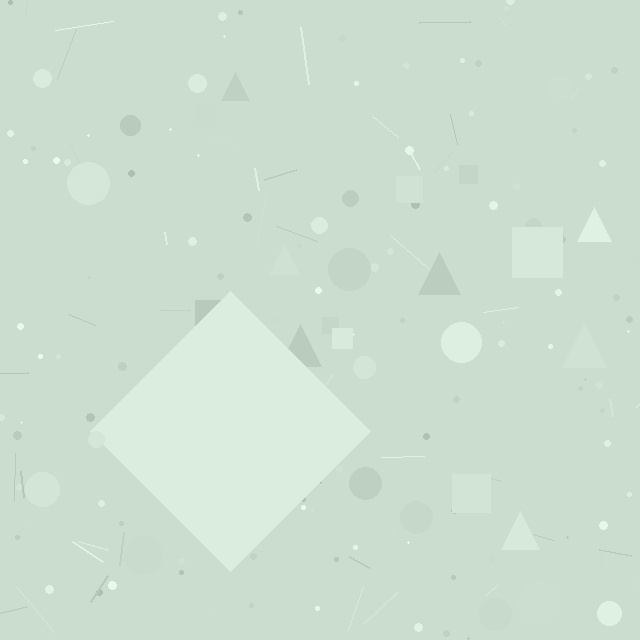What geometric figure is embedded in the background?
A diamond is embedded in the background.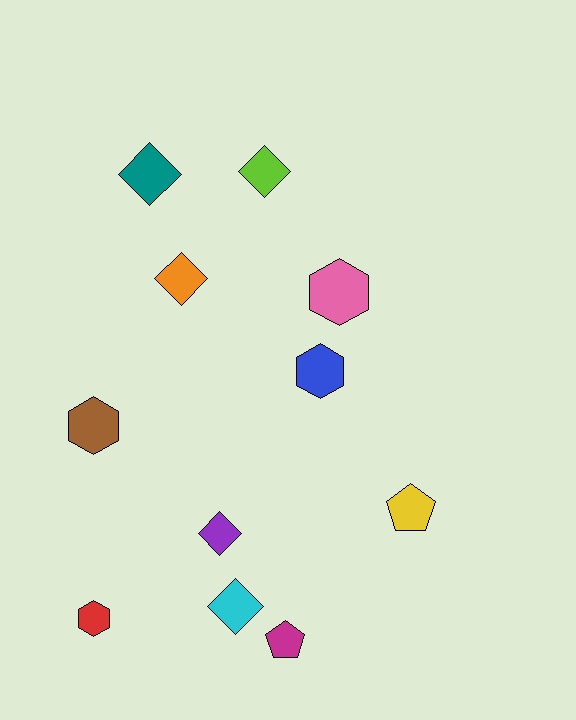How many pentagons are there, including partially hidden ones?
There are 2 pentagons.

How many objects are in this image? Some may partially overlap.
There are 11 objects.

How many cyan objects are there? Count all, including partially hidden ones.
There is 1 cyan object.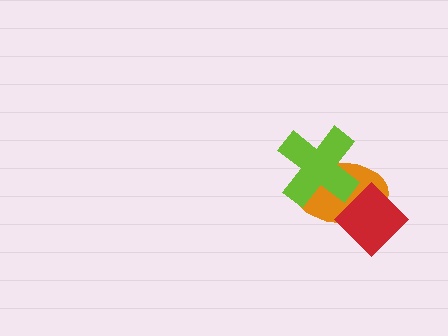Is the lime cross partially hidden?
No, no other shape covers it.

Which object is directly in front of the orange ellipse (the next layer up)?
The lime cross is directly in front of the orange ellipse.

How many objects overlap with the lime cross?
1 object overlaps with the lime cross.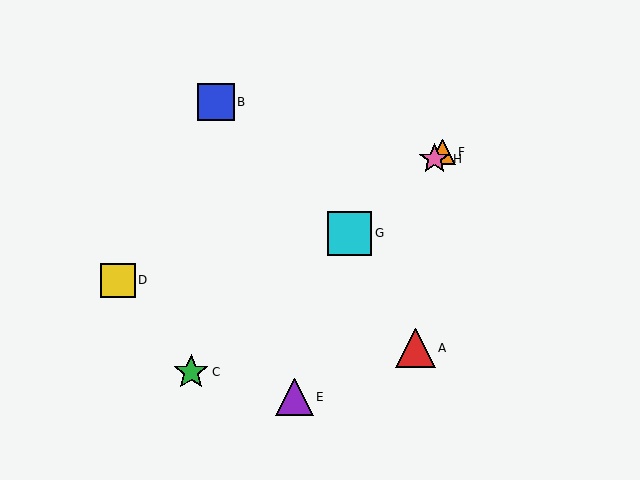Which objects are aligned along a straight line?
Objects C, F, G, H are aligned along a straight line.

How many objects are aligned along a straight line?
4 objects (C, F, G, H) are aligned along a straight line.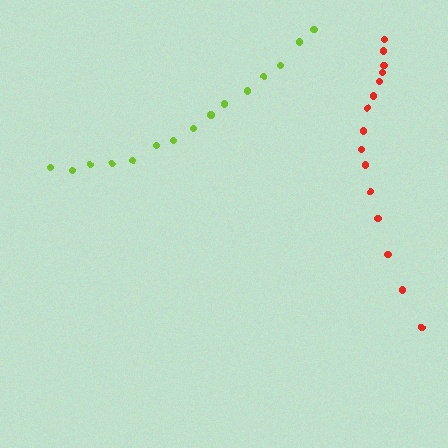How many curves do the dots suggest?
There are 2 distinct paths.